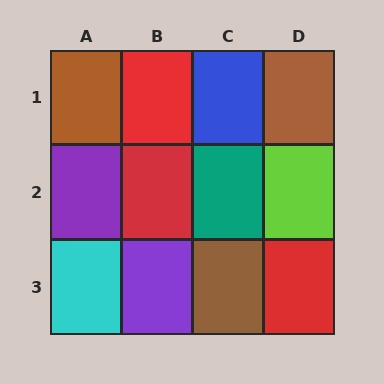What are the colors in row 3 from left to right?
Cyan, purple, brown, red.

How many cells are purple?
2 cells are purple.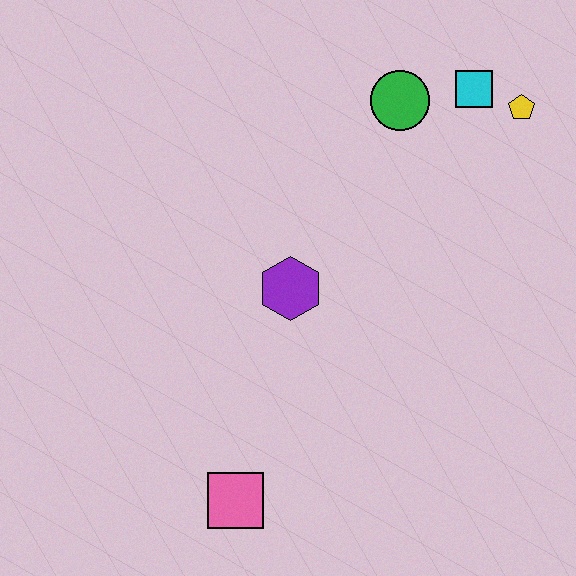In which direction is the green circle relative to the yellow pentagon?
The green circle is to the left of the yellow pentagon.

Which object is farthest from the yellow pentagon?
The pink square is farthest from the yellow pentagon.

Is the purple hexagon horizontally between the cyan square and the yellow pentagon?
No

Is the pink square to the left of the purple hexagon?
Yes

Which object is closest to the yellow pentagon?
The cyan square is closest to the yellow pentagon.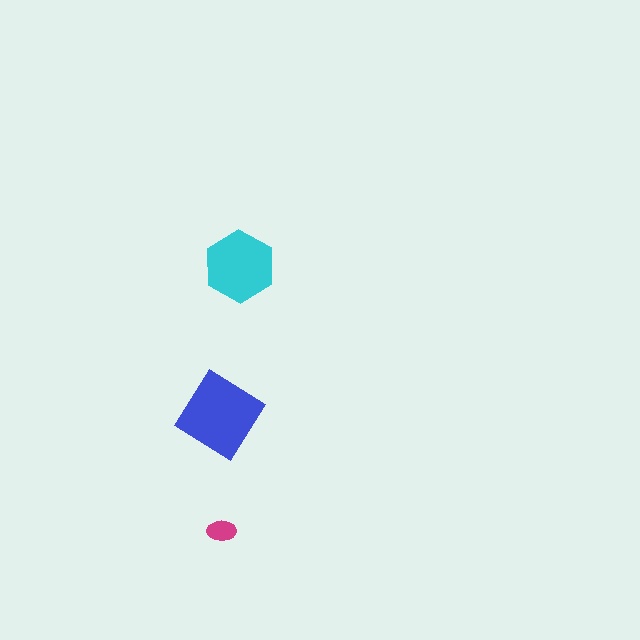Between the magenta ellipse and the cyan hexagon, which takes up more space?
The cyan hexagon.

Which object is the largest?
The blue diamond.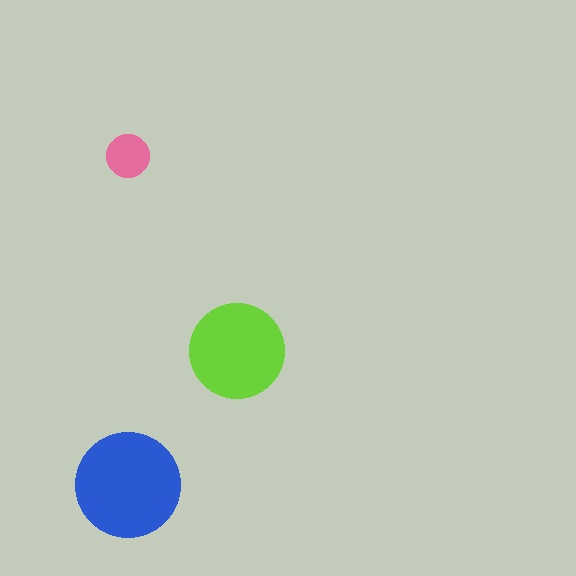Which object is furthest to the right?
The lime circle is rightmost.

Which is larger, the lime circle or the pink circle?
The lime one.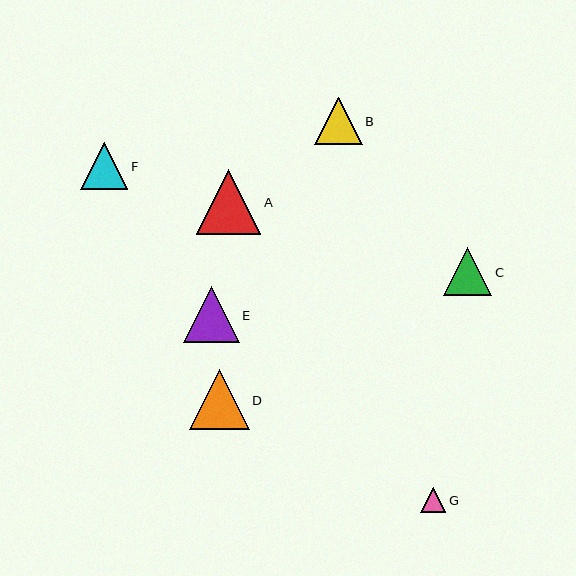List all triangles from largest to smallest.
From largest to smallest: A, D, E, C, F, B, G.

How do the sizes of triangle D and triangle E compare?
Triangle D and triangle E are approximately the same size.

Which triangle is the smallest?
Triangle G is the smallest with a size of approximately 25 pixels.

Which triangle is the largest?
Triangle A is the largest with a size of approximately 65 pixels.